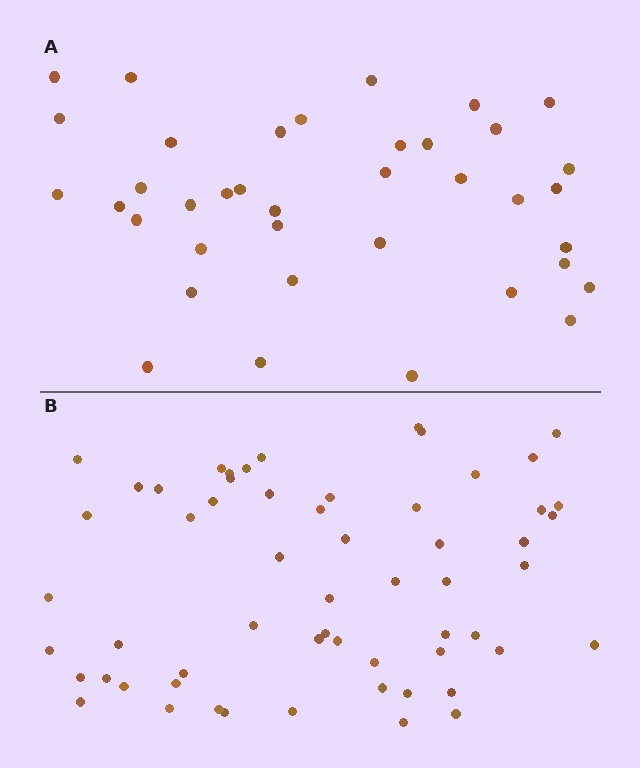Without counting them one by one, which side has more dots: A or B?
Region B (the bottom region) has more dots.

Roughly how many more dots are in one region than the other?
Region B has approximately 20 more dots than region A.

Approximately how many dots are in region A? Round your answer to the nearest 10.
About 40 dots. (The exact count is 38, which rounds to 40.)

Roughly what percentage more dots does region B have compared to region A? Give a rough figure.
About 55% more.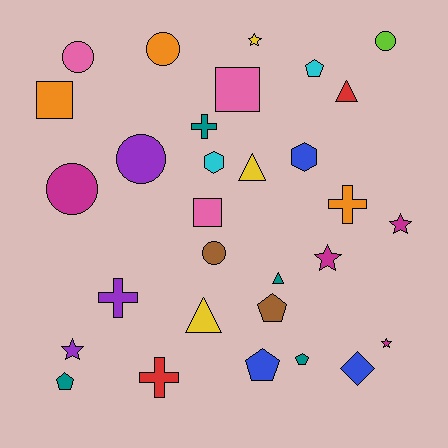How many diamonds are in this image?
There is 1 diamond.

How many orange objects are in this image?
There are 3 orange objects.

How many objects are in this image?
There are 30 objects.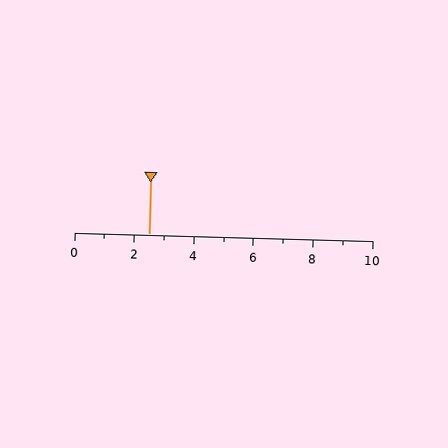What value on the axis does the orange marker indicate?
The marker indicates approximately 2.5.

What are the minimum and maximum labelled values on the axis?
The axis runs from 0 to 10.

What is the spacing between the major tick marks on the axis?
The major ticks are spaced 2 apart.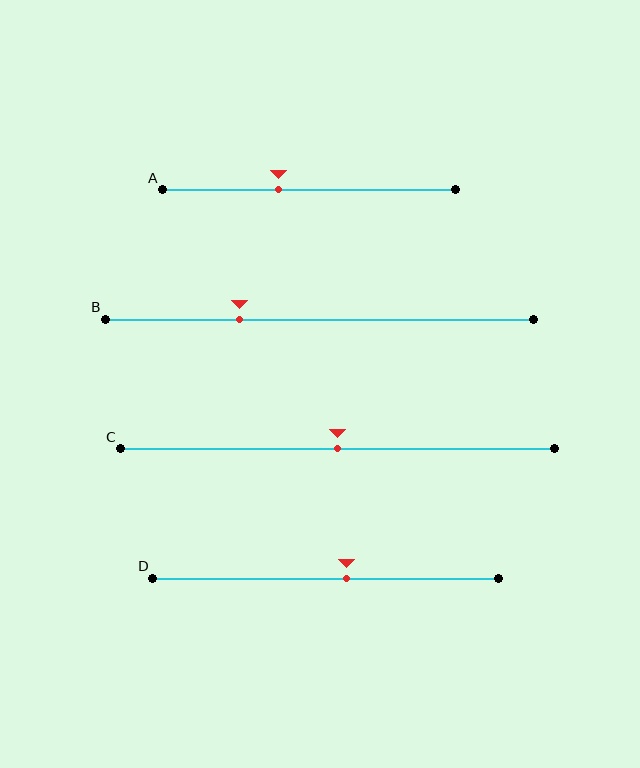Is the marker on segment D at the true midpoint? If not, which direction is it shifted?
No, the marker on segment D is shifted to the right by about 6% of the segment length.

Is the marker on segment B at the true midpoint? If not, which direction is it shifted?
No, the marker on segment B is shifted to the left by about 19% of the segment length.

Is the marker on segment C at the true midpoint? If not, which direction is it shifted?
Yes, the marker on segment C is at the true midpoint.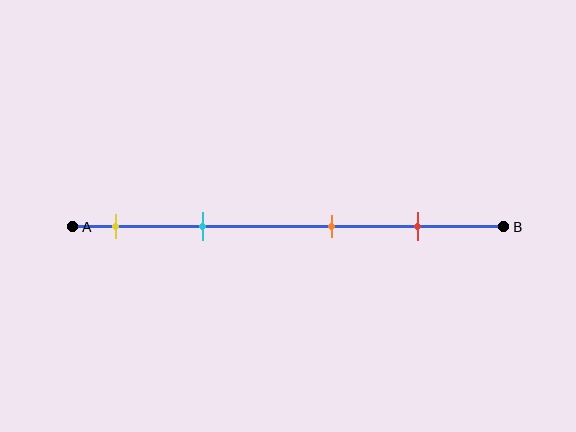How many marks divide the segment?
There are 4 marks dividing the segment.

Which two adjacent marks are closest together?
The yellow and cyan marks are the closest adjacent pair.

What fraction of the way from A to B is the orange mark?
The orange mark is approximately 60% (0.6) of the way from A to B.